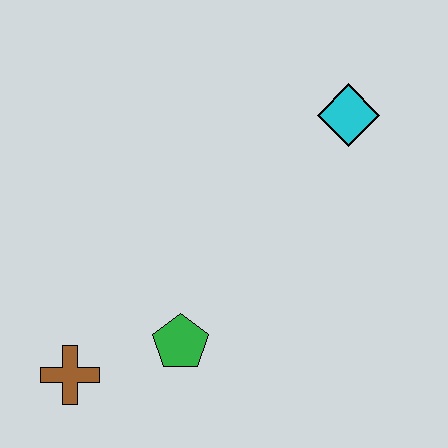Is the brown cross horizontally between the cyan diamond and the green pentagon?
No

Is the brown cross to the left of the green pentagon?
Yes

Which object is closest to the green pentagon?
The brown cross is closest to the green pentagon.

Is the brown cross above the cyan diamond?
No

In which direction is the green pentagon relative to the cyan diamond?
The green pentagon is below the cyan diamond.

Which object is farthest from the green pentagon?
The cyan diamond is farthest from the green pentagon.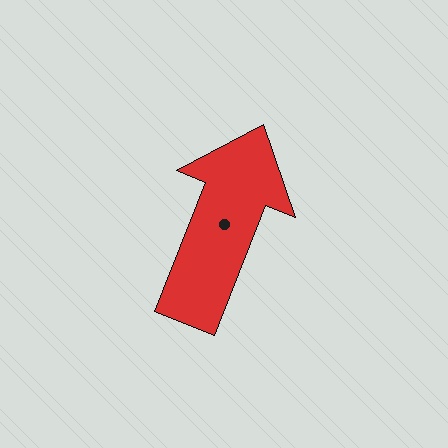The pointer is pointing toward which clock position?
Roughly 1 o'clock.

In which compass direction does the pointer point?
North.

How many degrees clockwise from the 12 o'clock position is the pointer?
Approximately 22 degrees.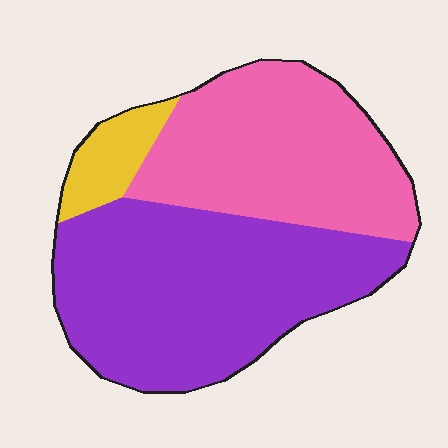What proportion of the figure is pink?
Pink covers about 40% of the figure.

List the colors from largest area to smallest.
From largest to smallest: purple, pink, yellow.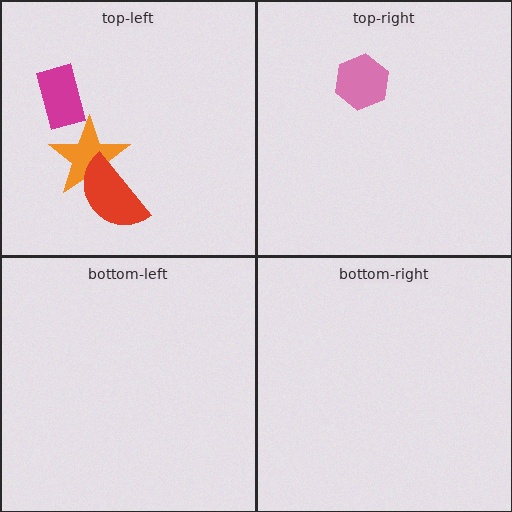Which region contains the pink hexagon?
The top-right region.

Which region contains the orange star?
The top-left region.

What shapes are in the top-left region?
The orange star, the magenta rectangle, the red semicircle.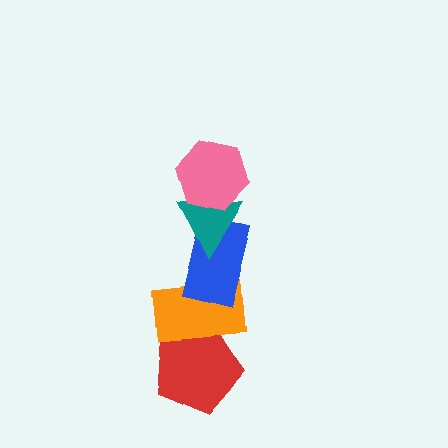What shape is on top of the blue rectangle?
The teal triangle is on top of the blue rectangle.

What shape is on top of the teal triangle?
The pink hexagon is on top of the teal triangle.